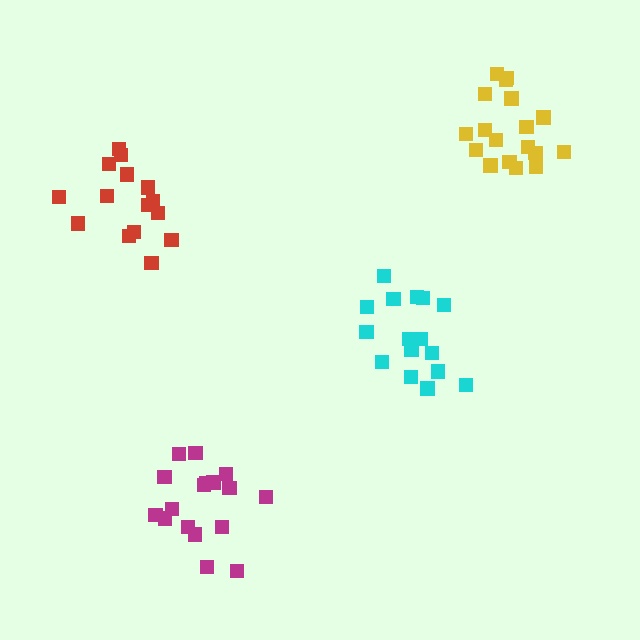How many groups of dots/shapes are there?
There are 4 groups.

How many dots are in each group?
Group 1: 16 dots, Group 2: 15 dots, Group 3: 17 dots, Group 4: 18 dots (66 total).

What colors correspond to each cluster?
The clusters are colored: cyan, red, magenta, yellow.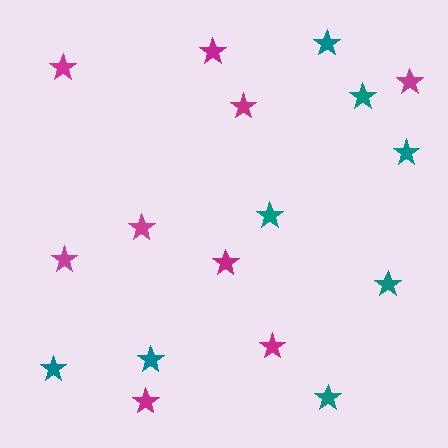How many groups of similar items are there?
There are 2 groups: one group of teal stars (8) and one group of magenta stars (9).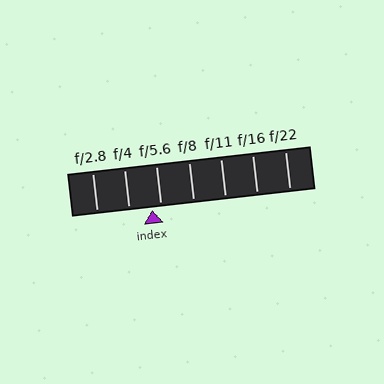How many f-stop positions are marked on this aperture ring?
There are 7 f-stop positions marked.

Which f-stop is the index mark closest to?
The index mark is closest to f/5.6.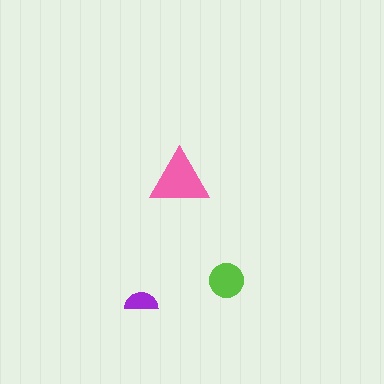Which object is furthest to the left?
The purple semicircle is leftmost.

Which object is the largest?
The pink triangle.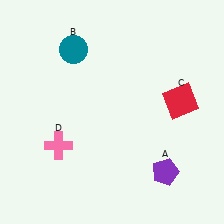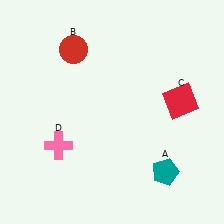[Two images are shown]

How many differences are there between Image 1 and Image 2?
There are 2 differences between the two images.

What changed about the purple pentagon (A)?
In Image 1, A is purple. In Image 2, it changed to teal.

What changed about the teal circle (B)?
In Image 1, B is teal. In Image 2, it changed to red.